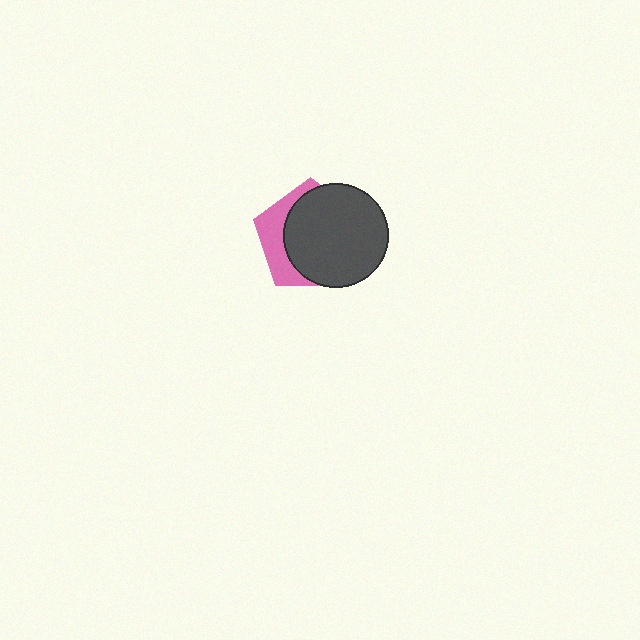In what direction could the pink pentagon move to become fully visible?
The pink pentagon could move left. That would shift it out from behind the dark gray circle entirely.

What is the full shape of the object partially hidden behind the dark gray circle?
The partially hidden object is a pink pentagon.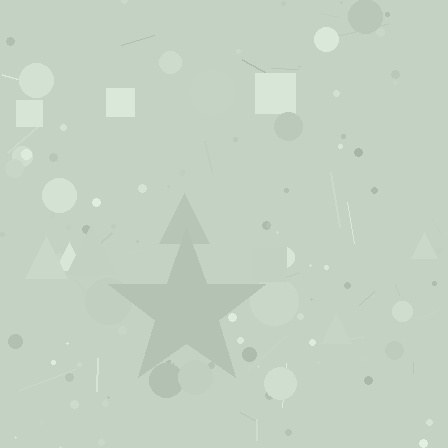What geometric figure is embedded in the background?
A star is embedded in the background.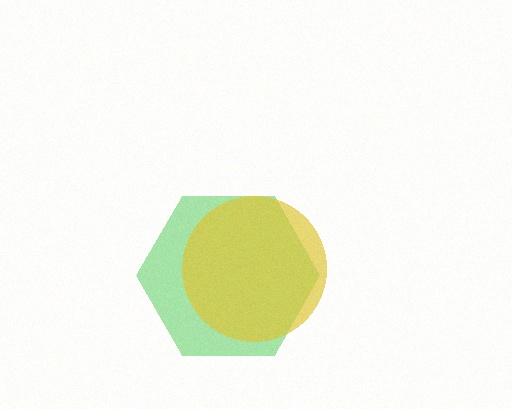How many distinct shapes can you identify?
There are 2 distinct shapes: a green hexagon, a yellow circle.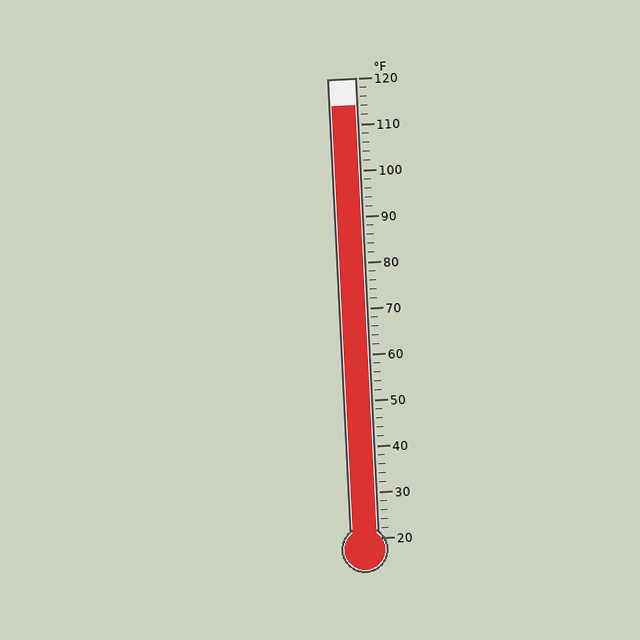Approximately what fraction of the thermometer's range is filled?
The thermometer is filled to approximately 95% of its range.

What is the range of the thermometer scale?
The thermometer scale ranges from 20°F to 120°F.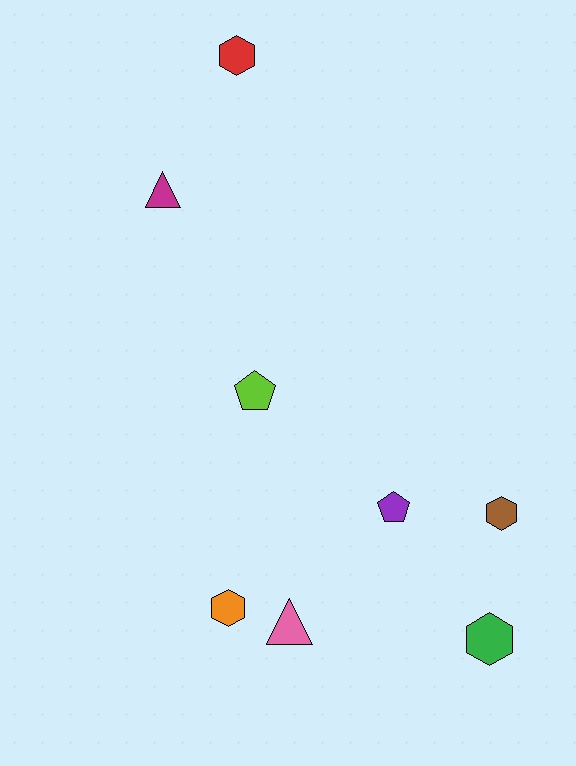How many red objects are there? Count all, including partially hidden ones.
There is 1 red object.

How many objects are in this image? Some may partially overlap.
There are 8 objects.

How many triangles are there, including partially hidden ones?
There are 2 triangles.